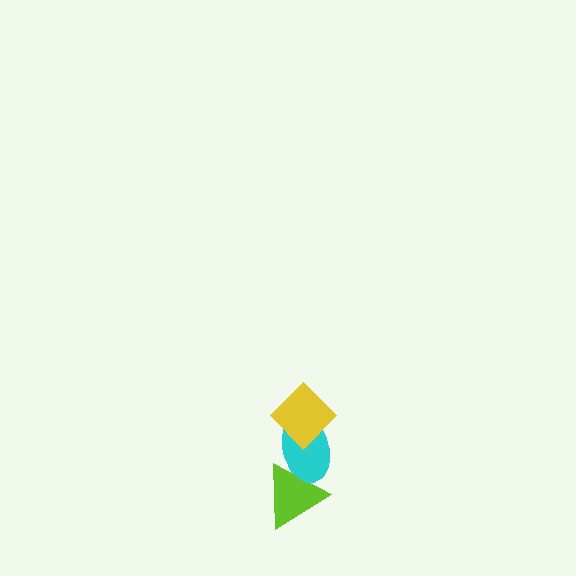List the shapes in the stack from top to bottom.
From top to bottom: the yellow diamond, the cyan ellipse, the lime triangle.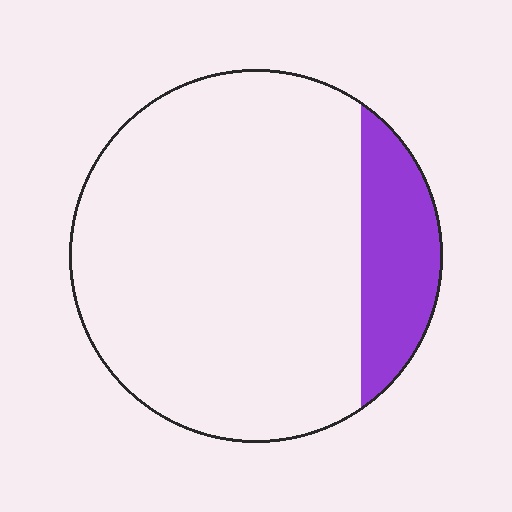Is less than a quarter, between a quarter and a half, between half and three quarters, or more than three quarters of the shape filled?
Less than a quarter.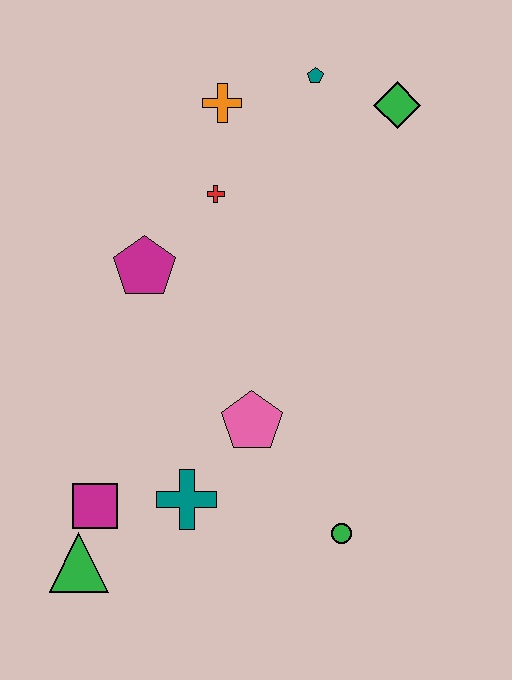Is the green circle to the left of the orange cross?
No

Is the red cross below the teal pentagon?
Yes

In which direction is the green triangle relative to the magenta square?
The green triangle is below the magenta square.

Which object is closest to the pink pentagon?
The teal cross is closest to the pink pentagon.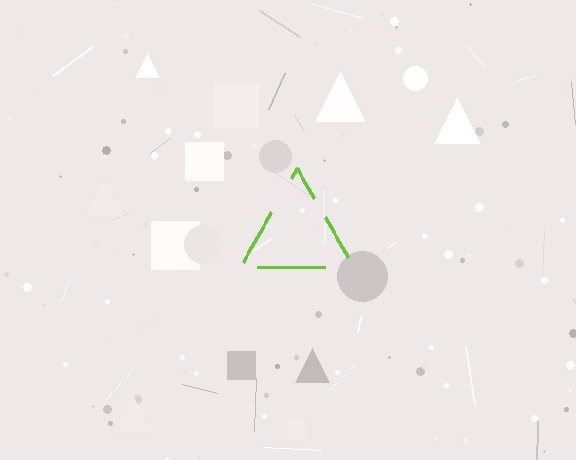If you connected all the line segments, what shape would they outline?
They would outline a triangle.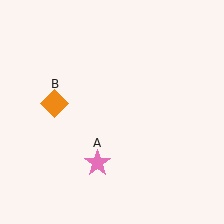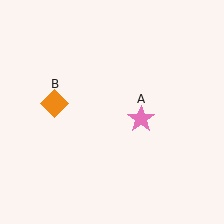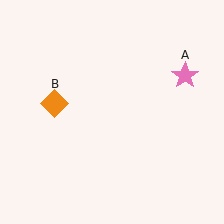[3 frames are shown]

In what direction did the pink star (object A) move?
The pink star (object A) moved up and to the right.